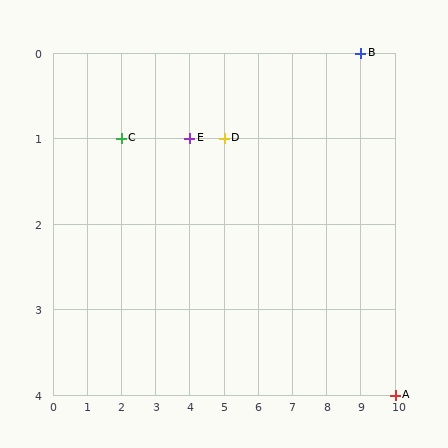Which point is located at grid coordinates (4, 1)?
Point E is at (4, 1).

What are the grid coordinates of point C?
Point C is at grid coordinates (2, 1).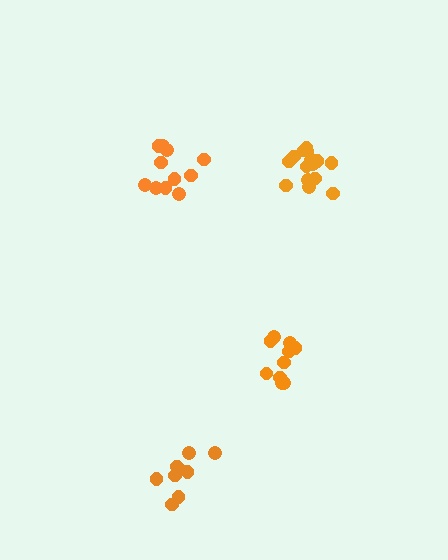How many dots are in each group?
Group 1: 15 dots, Group 2: 10 dots, Group 3: 11 dots, Group 4: 9 dots (45 total).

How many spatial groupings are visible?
There are 4 spatial groupings.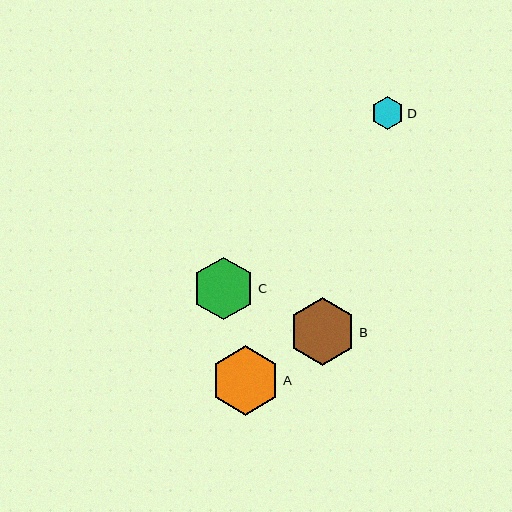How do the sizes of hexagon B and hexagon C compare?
Hexagon B and hexagon C are approximately the same size.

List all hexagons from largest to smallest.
From largest to smallest: A, B, C, D.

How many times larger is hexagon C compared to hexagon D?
Hexagon C is approximately 1.9 times the size of hexagon D.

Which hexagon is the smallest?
Hexagon D is the smallest with a size of approximately 33 pixels.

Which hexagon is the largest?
Hexagon A is the largest with a size of approximately 69 pixels.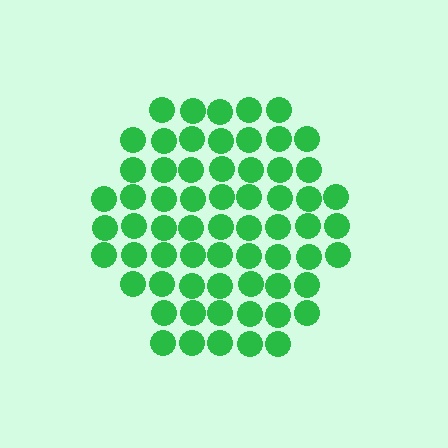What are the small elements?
The small elements are circles.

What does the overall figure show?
The overall figure shows a hexagon.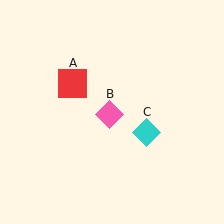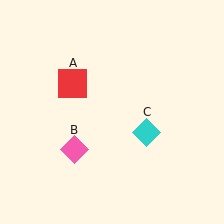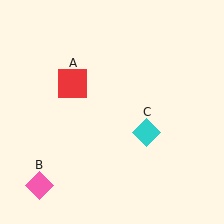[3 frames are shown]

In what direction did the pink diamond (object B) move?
The pink diamond (object B) moved down and to the left.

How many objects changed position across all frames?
1 object changed position: pink diamond (object B).